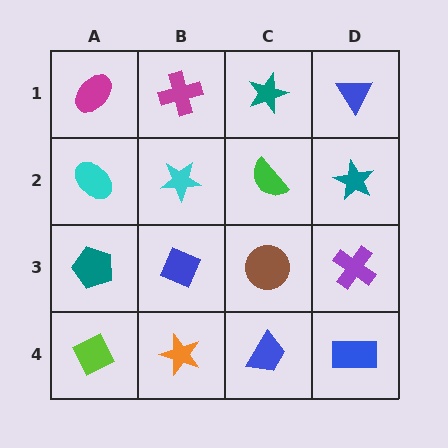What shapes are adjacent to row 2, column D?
A blue triangle (row 1, column D), a purple cross (row 3, column D), a green semicircle (row 2, column C).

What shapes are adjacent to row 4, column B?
A blue diamond (row 3, column B), a lime diamond (row 4, column A), a blue trapezoid (row 4, column C).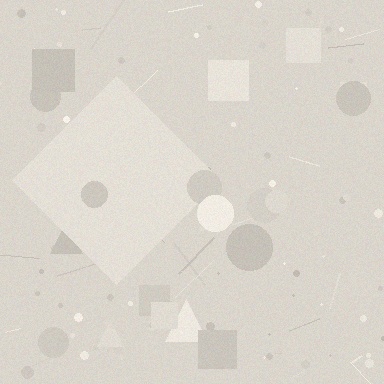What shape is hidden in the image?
A diamond is hidden in the image.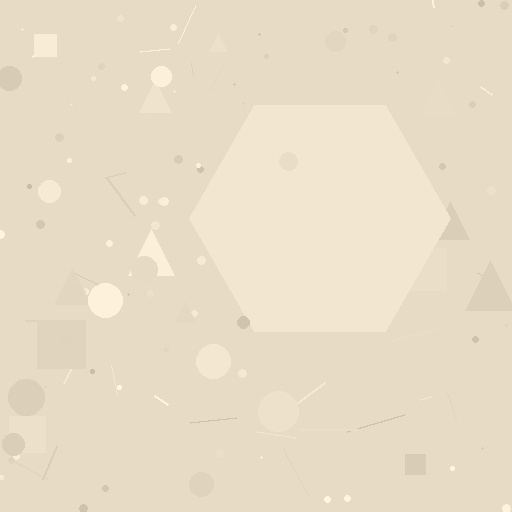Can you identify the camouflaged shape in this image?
The camouflaged shape is a hexagon.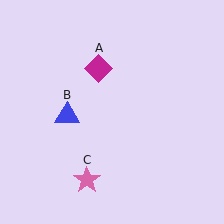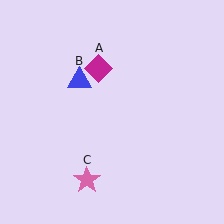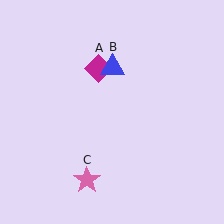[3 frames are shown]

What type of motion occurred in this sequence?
The blue triangle (object B) rotated clockwise around the center of the scene.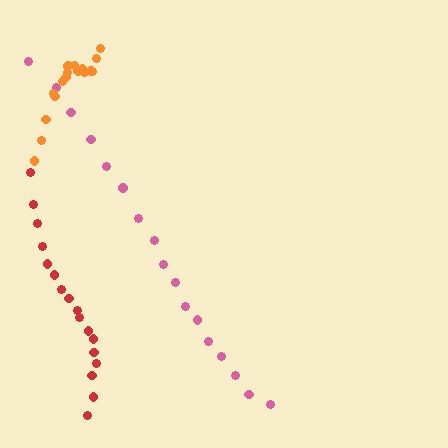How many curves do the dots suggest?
There are 3 distinct paths.